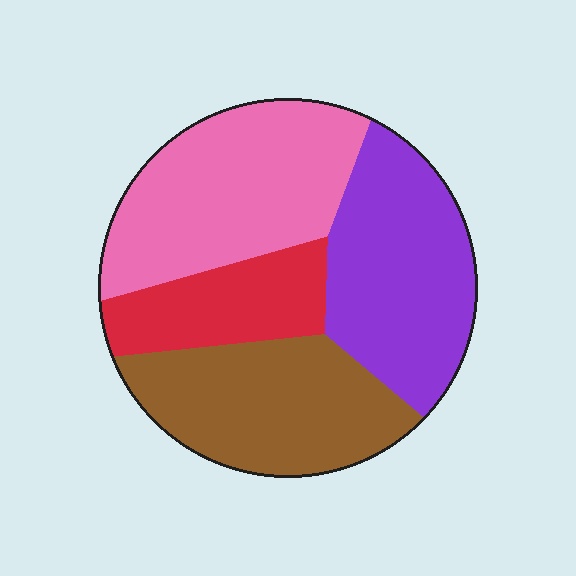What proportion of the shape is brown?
Brown takes up between a sixth and a third of the shape.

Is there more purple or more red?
Purple.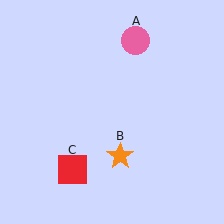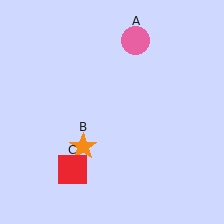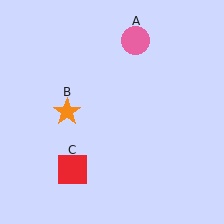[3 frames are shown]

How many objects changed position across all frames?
1 object changed position: orange star (object B).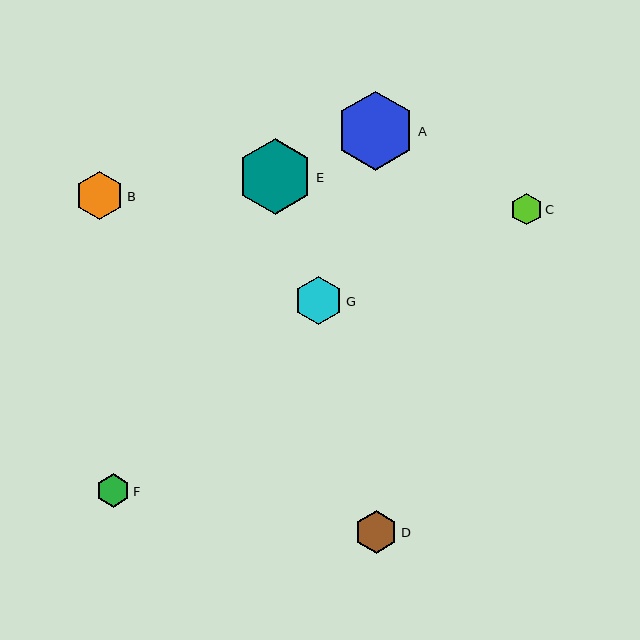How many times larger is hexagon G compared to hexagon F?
Hexagon G is approximately 1.4 times the size of hexagon F.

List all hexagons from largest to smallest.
From largest to smallest: A, E, G, B, D, F, C.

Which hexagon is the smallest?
Hexagon C is the smallest with a size of approximately 32 pixels.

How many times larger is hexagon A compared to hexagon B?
Hexagon A is approximately 1.6 times the size of hexagon B.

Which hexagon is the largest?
Hexagon A is the largest with a size of approximately 79 pixels.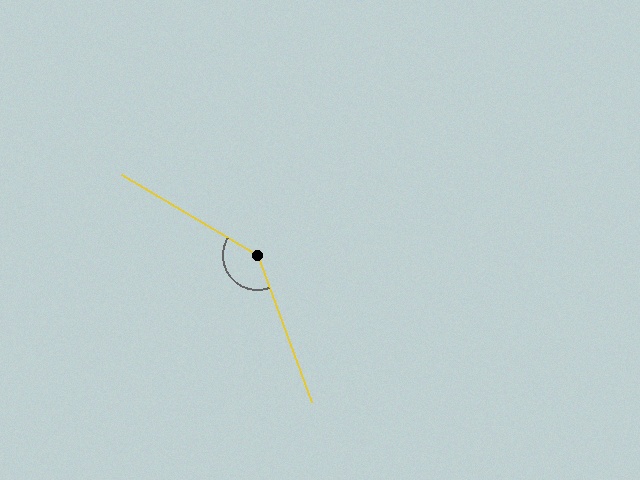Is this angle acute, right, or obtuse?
It is obtuse.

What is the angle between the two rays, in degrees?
Approximately 141 degrees.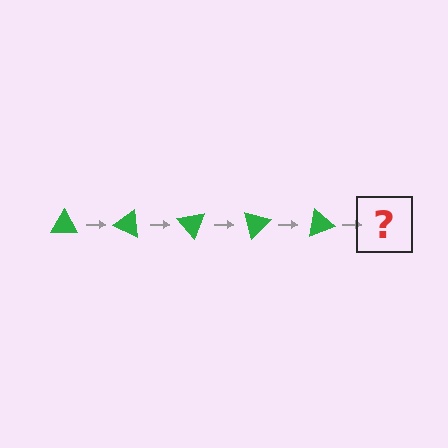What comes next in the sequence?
The next element should be a green triangle rotated 125 degrees.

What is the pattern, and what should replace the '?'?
The pattern is that the triangle rotates 25 degrees each step. The '?' should be a green triangle rotated 125 degrees.